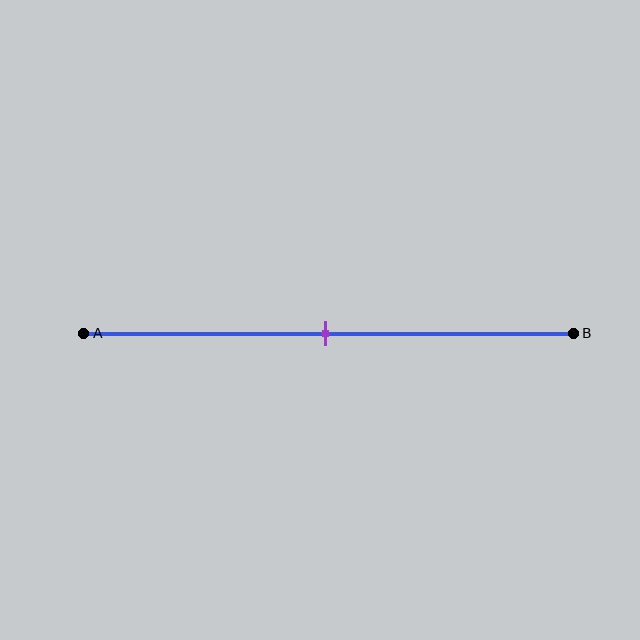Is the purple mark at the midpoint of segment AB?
Yes, the mark is approximately at the midpoint.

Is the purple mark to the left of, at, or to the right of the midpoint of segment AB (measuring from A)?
The purple mark is approximately at the midpoint of segment AB.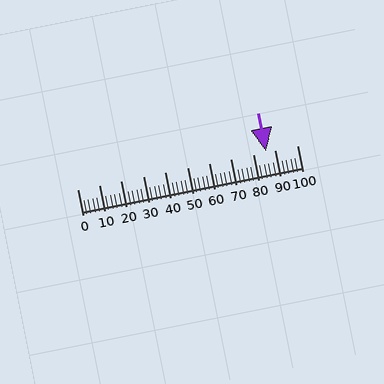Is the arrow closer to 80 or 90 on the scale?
The arrow is closer to 90.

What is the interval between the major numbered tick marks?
The major tick marks are spaced 10 units apart.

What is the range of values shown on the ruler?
The ruler shows values from 0 to 100.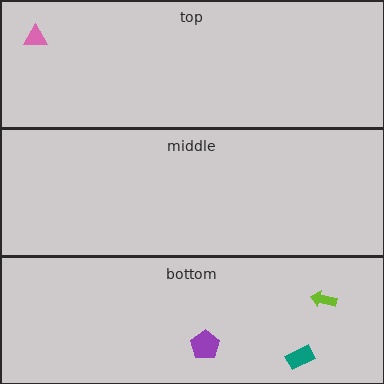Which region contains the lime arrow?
The bottom region.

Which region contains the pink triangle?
The top region.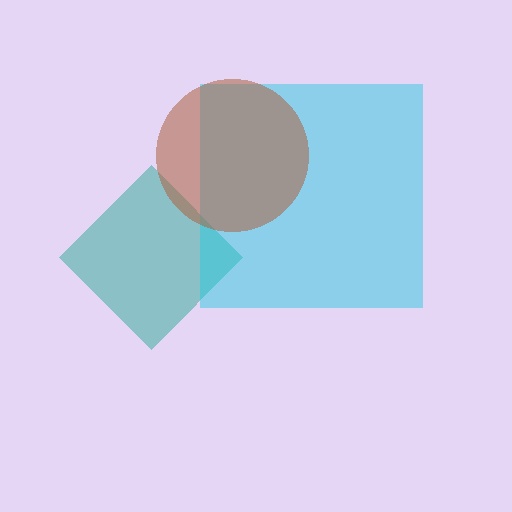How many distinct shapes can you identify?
There are 3 distinct shapes: a teal diamond, a cyan square, a brown circle.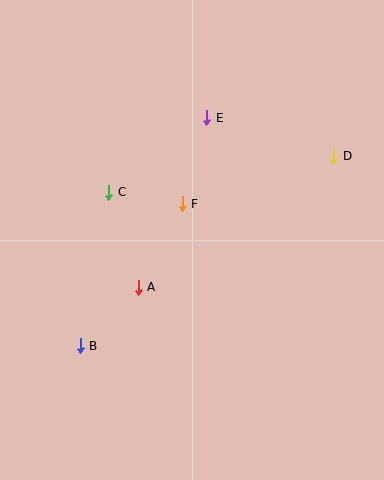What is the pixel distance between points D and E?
The distance between D and E is 133 pixels.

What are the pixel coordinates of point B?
Point B is at (80, 346).